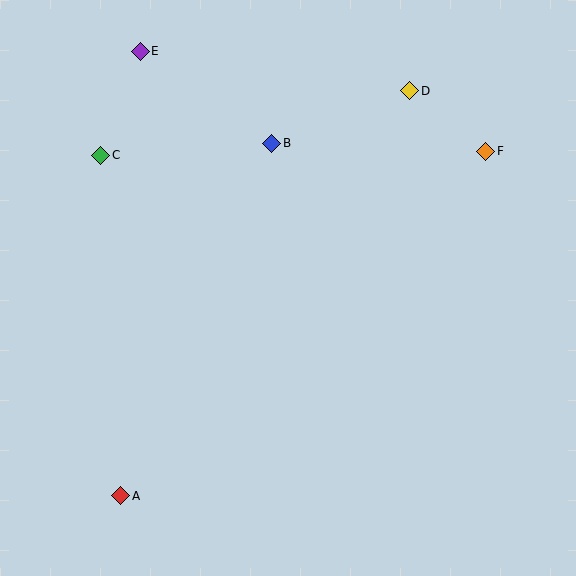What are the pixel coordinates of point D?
Point D is at (410, 91).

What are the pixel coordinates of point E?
Point E is at (140, 51).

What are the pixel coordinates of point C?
Point C is at (101, 155).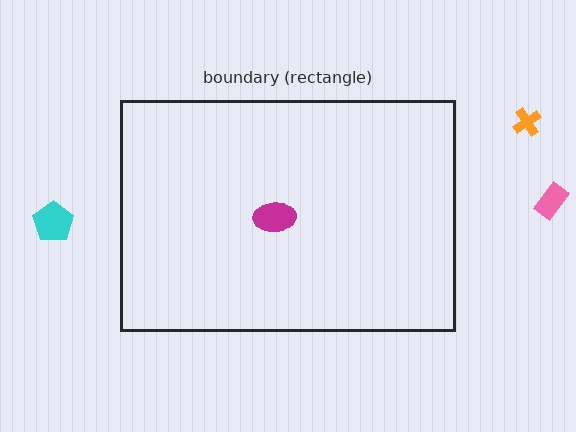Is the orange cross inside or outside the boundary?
Outside.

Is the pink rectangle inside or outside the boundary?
Outside.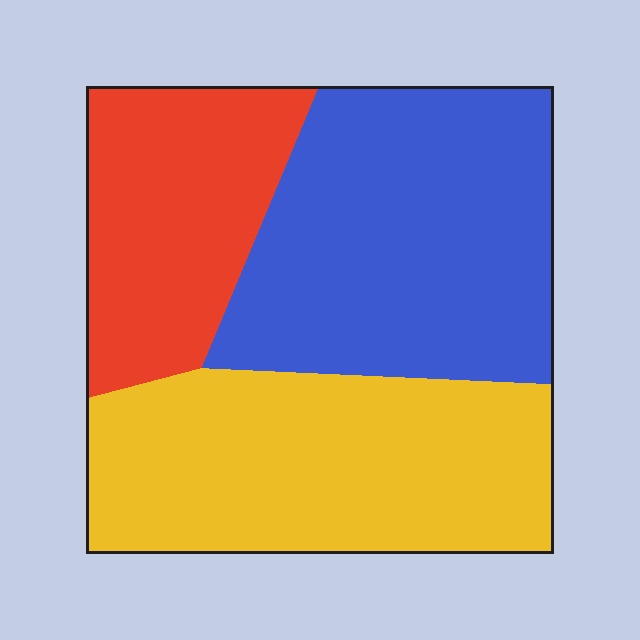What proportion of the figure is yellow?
Yellow covers 38% of the figure.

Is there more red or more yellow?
Yellow.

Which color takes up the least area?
Red, at roughly 25%.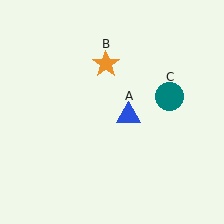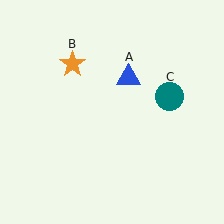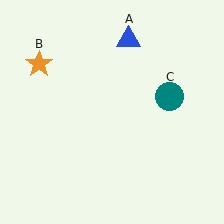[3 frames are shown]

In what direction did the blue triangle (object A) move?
The blue triangle (object A) moved up.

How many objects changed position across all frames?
2 objects changed position: blue triangle (object A), orange star (object B).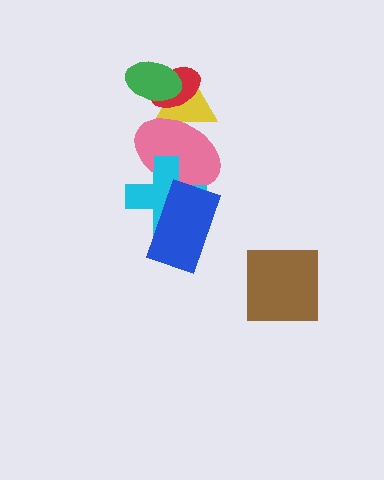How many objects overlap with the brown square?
0 objects overlap with the brown square.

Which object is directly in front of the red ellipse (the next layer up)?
The pink ellipse is directly in front of the red ellipse.